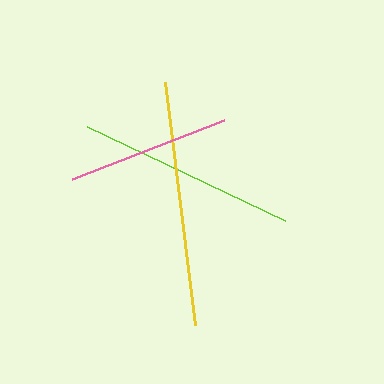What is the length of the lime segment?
The lime segment is approximately 219 pixels long.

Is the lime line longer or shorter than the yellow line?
The yellow line is longer than the lime line.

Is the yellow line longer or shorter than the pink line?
The yellow line is longer than the pink line.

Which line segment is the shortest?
The pink line is the shortest at approximately 163 pixels.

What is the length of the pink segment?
The pink segment is approximately 163 pixels long.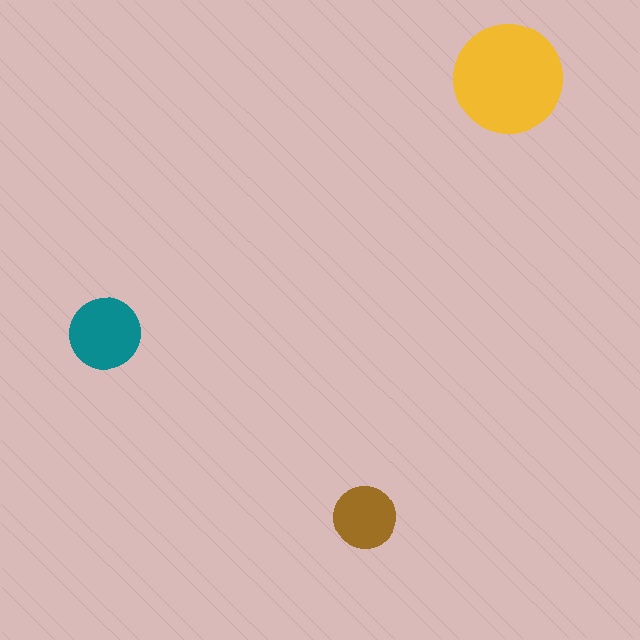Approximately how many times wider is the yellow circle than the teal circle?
About 1.5 times wider.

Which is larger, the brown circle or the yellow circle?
The yellow one.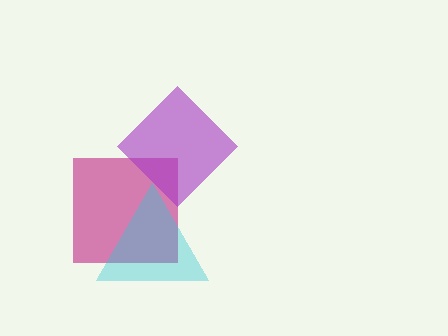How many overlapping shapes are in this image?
There are 3 overlapping shapes in the image.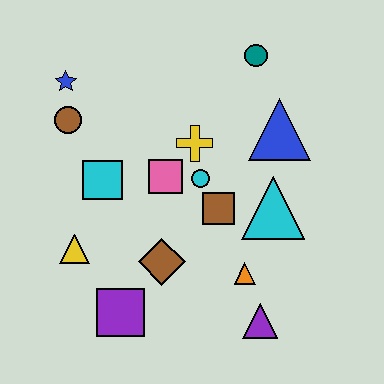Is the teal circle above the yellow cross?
Yes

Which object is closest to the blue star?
The brown circle is closest to the blue star.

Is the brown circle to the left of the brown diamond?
Yes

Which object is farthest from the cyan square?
The purple triangle is farthest from the cyan square.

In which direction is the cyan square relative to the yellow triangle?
The cyan square is above the yellow triangle.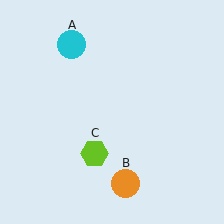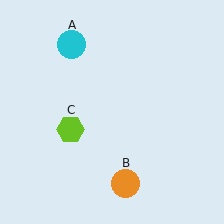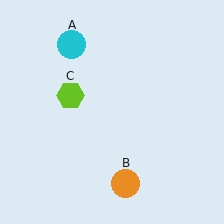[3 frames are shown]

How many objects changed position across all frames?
1 object changed position: lime hexagon (object C).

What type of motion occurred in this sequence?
The lime hexagon (object C) rotated clockwise around the center of the scene.